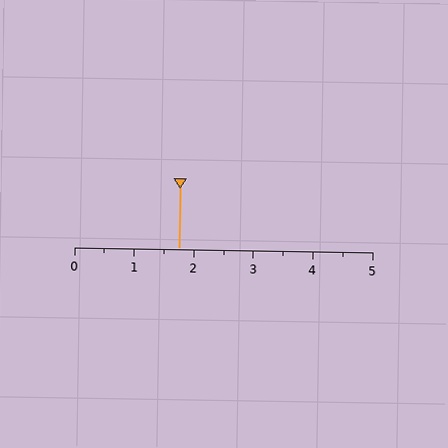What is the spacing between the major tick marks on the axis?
The major ticks are spaced 1 apart.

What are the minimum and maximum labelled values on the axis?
The axis runs from 0 to 5.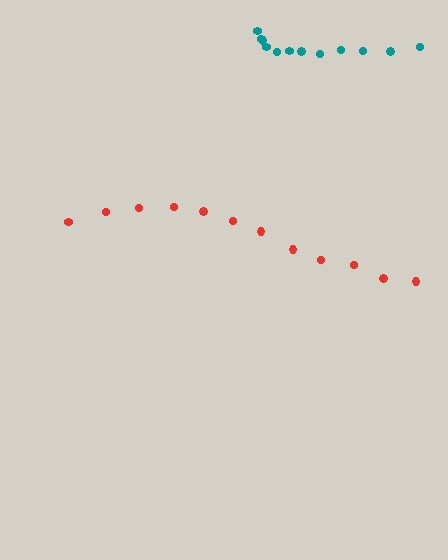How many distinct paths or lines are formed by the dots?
There are 2 distinct paths.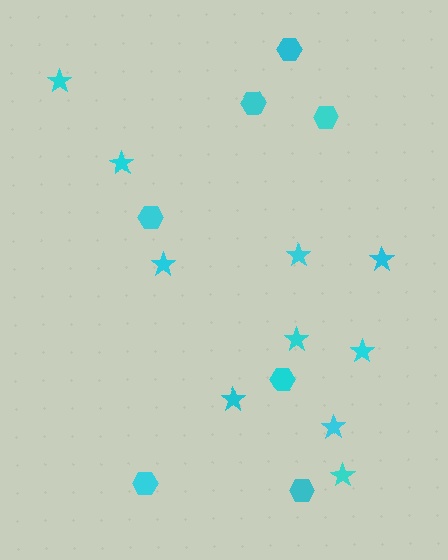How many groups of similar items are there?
There are 2 groups: one group of stars (10) and one group of hexagons (7).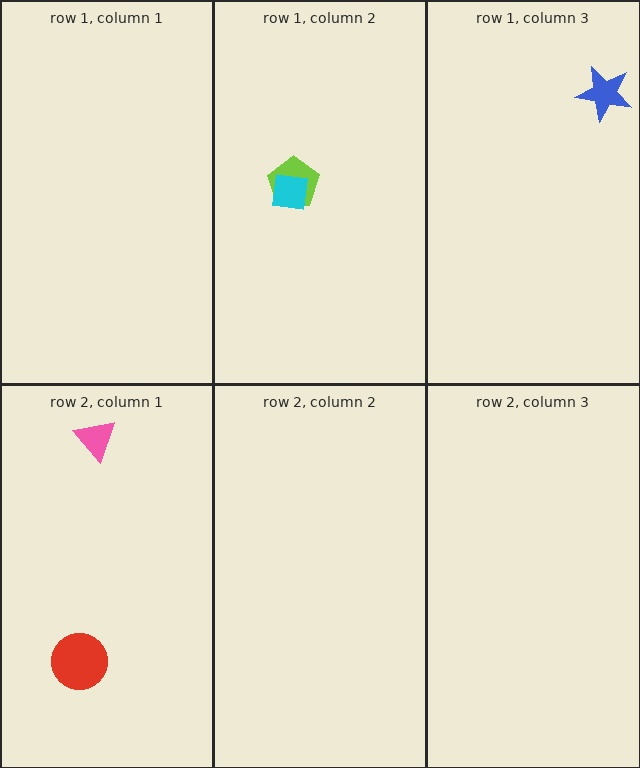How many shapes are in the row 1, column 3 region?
1.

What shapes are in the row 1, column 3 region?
The blue star.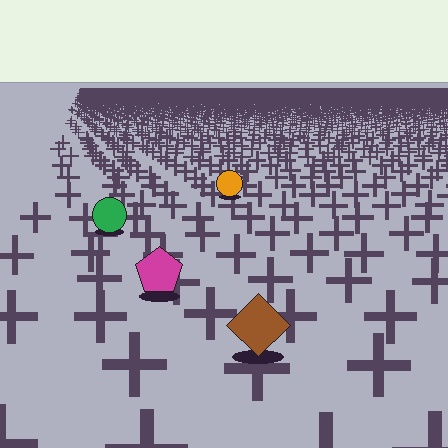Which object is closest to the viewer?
The brown diamond is closest. The texture marks near it are larger and more spread out.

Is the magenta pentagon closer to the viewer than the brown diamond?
No. The brown diamond is closer — you can tell from the texture gradient: the ground texture is coarser near it.